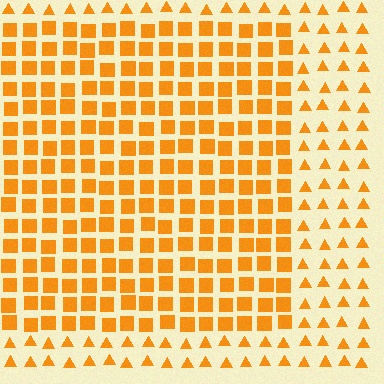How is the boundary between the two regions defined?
The boundary is defined by a change in element shape: squares inside vs. triangles outside. All elements share the same color and spacing.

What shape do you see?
I see a rectangle.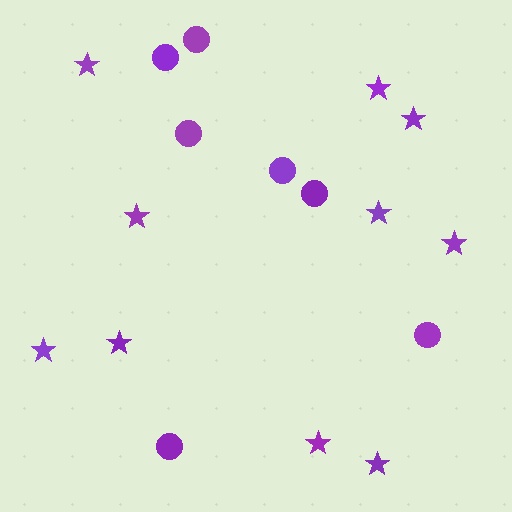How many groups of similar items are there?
There are 2 groups: one group of circles (7) and one group of stars (10).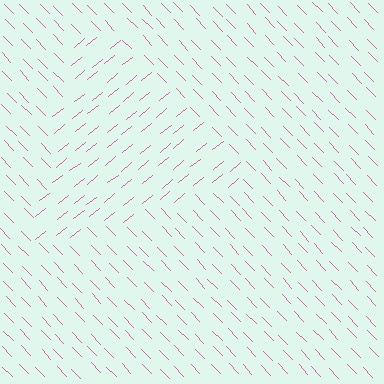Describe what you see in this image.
The image is filled with small pink line segments. A triangle region in the image has lines oriented differently from the surrounding lines, creating a visible texture boundary.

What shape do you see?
I see a triangle.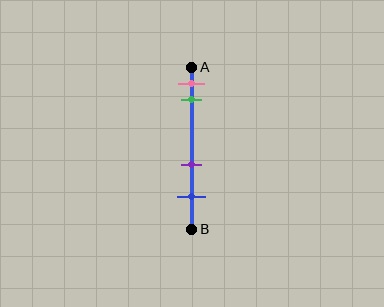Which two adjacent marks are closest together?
The pink and green marks are the closest adjacent pair.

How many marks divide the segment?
There are 4 marks dividing the segment.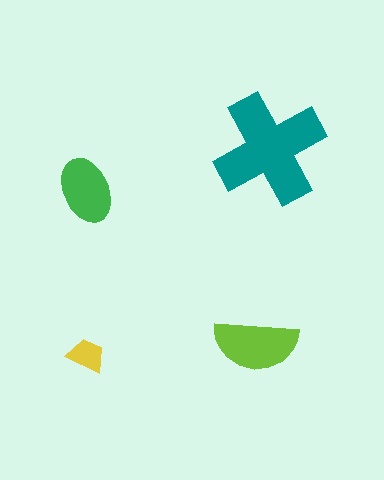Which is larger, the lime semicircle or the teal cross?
The teal cross.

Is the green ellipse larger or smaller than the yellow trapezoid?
Larger.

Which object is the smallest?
The yellow trapezoid.